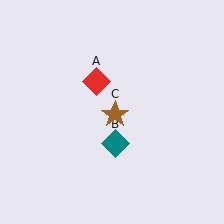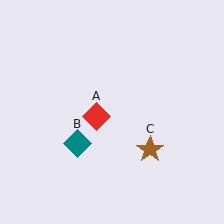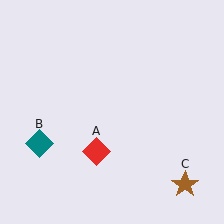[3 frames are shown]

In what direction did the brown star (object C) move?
The brown star (object C) moved down and to the right.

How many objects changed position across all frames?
3 objects changed position: red diamond (object A), teal diamond (object B), brown star (object C).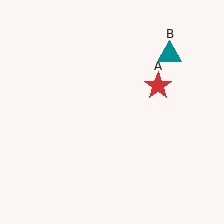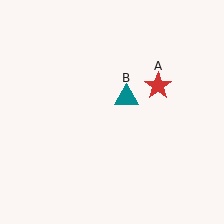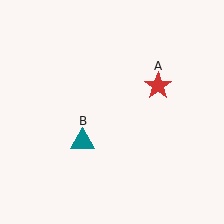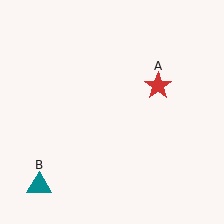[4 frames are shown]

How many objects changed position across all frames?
1 object changed position: teal triangle (object B).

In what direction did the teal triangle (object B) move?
The teal triangle (object B) moved down and to the left.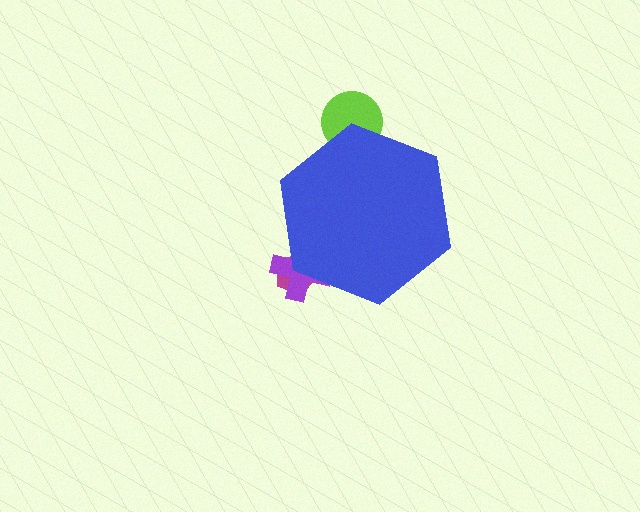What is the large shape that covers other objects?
A blue hexagon.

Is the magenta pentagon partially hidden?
Yes, the magenta pentagon is partially hidden behind the blue hexagon.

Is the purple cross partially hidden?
Yes, the purple cross is partially hidden behind the blue hexagon.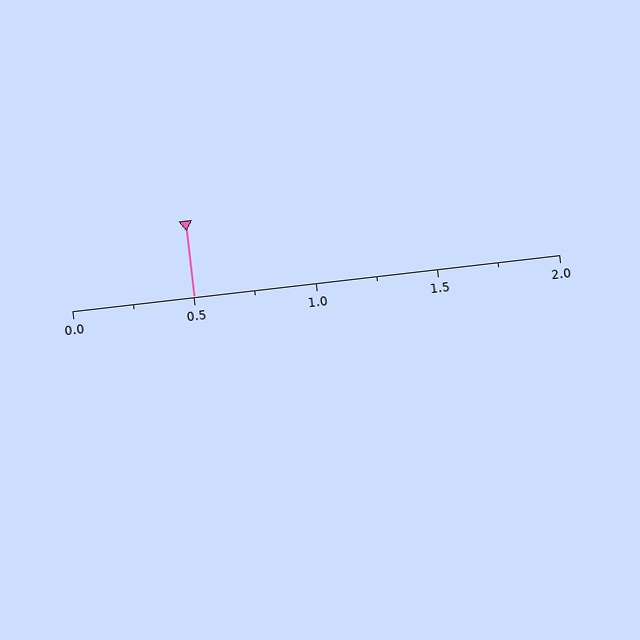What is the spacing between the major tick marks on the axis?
The major ticks are spaced 0.5 apart.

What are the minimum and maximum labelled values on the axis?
The axis runs from 0.0 to 2.0.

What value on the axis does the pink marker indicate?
The marker indicates approximately 0.5.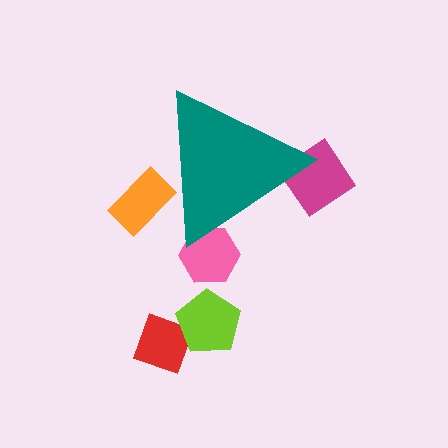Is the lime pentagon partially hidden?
No, the lime pentagon is fully visible.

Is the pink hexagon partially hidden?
Yes, the pink hexagon is partially hidden behind the teal triangle.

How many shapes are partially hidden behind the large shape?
3 shapes are partially hidden.